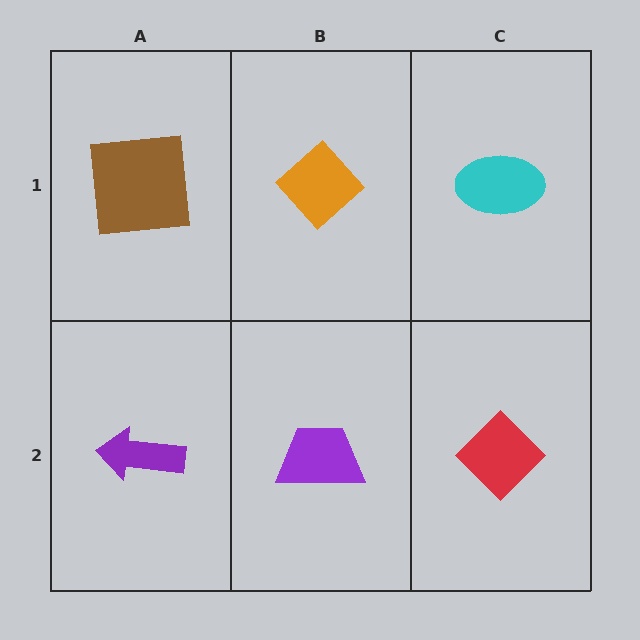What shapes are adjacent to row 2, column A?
A brown square (row 1, column A), a purple trapezoid (row 2, column B).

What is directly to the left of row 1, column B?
A brown square.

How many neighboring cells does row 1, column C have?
2.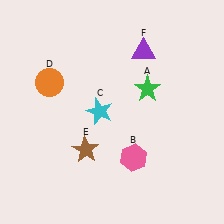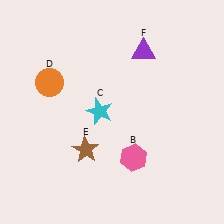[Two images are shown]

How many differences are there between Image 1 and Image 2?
There is 1 difference between the two images.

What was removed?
The green star (A) was removed in Image 2.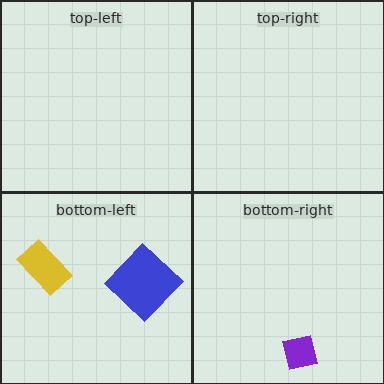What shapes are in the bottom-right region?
The purple square.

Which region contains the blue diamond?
The bottom-left region.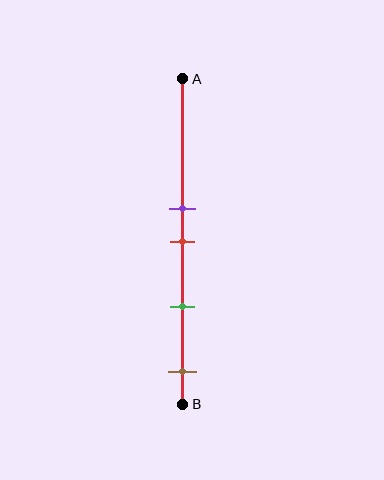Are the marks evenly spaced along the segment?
No, the marks are not evenly spaced.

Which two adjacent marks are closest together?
The purple and red marks are the closest adjacent pair.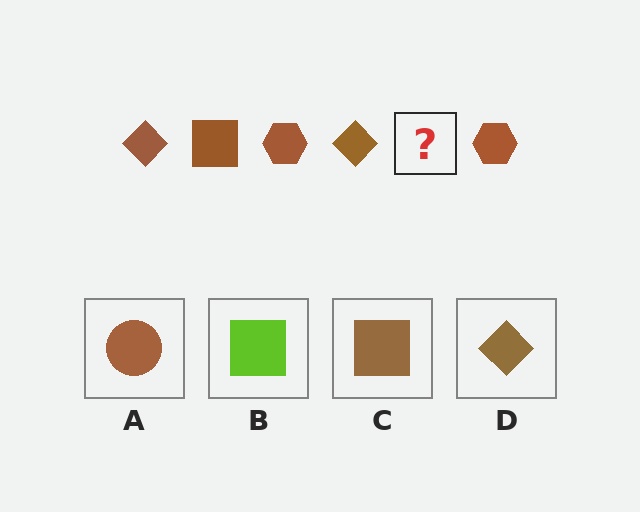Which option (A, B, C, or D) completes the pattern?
C.